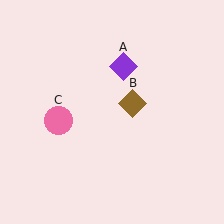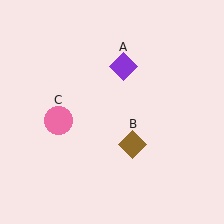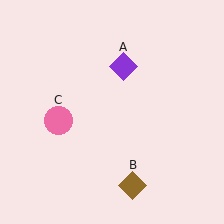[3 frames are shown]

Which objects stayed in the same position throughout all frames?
Purple diamond (object A) and pink circle (object C) remained stationary.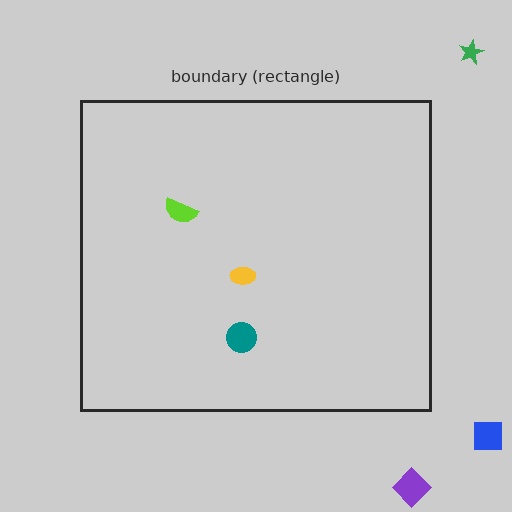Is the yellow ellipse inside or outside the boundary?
Inside.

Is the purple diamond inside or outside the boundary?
Outside.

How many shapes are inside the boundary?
3 inside, 3 outside.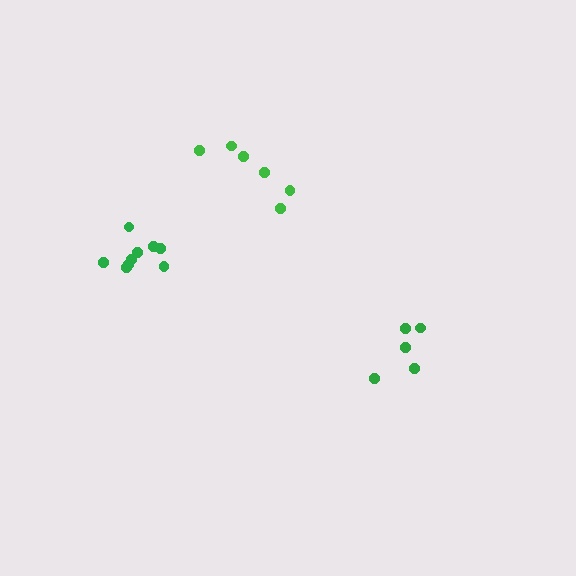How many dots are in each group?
Group 1: 5 dots, Group 2: 9 dots, Group 3: 6 dots (20 total).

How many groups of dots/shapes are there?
There are 3 groups.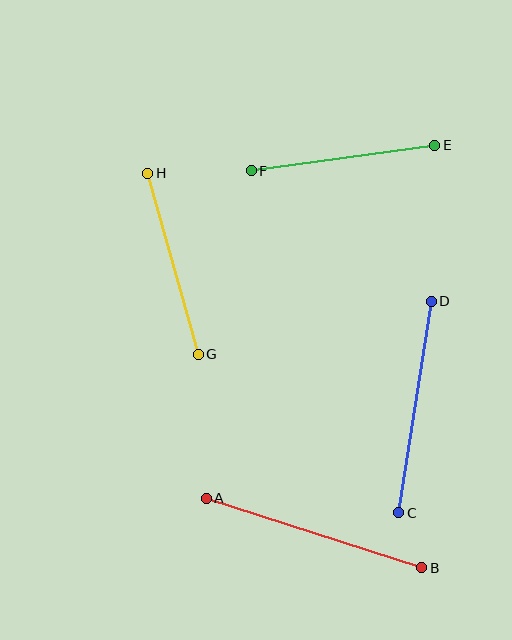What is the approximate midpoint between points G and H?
The midpoint is at approximately (173, 264) pixels.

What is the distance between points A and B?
The distance is approximately 226 pixels.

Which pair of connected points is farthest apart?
Points A and B are farthest apart.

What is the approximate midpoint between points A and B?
The midpoint is at approximately (314, 533) pixels.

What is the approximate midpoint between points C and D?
The midpoint is at approximately (415, 407) pixels.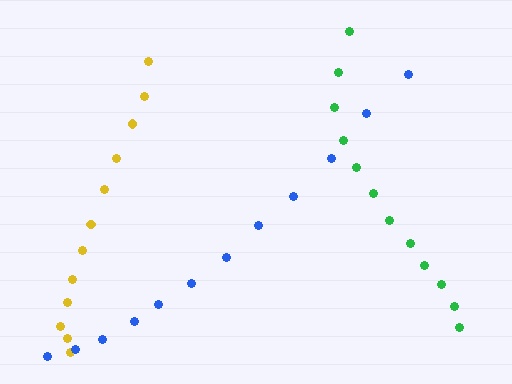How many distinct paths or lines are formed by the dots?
There are 3 distinct paths.